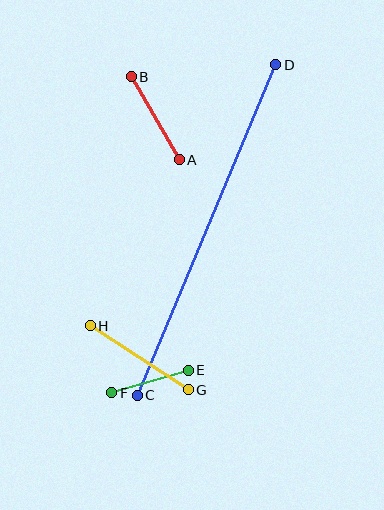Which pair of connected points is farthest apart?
Points C and D are farthest apart.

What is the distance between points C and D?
The distance is approximately 358 pixels.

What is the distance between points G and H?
The distance is approximately 117 pixels.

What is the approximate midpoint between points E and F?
The midpoint is at approximately (150, 381) pixels.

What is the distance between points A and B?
The distance is approximately 96 pixels.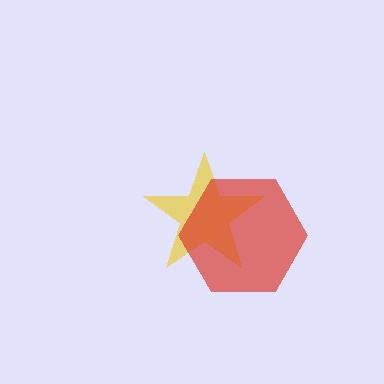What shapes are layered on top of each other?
The layered shapes are: a yellow star, a red hexagon.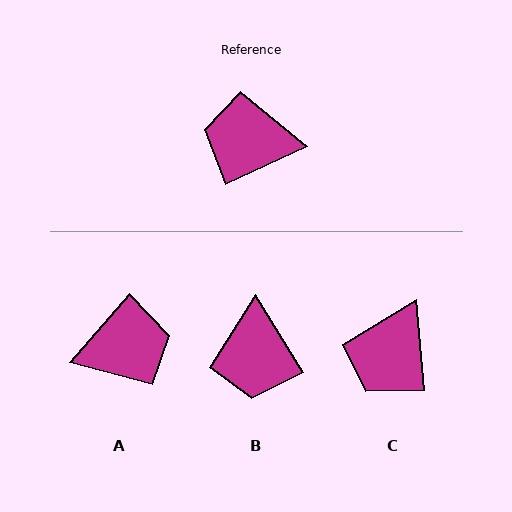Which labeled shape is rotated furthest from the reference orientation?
A, about 156 degrees away.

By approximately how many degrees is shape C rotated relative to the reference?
Approximately 70 degrees counter-clockwise.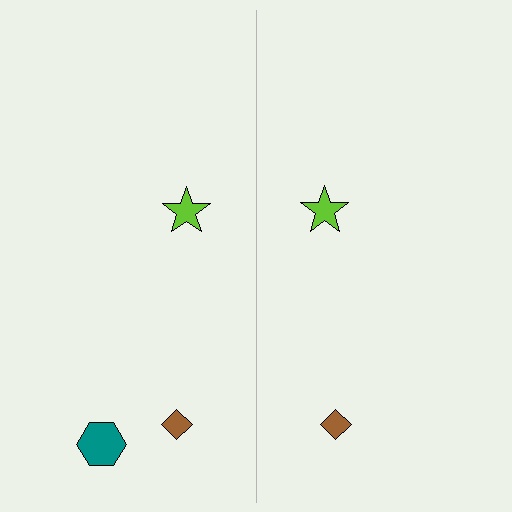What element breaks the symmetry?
A teal hexagon is missing from the right side.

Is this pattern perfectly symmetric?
No, the pattern is not perfectly symmetric. A teal hexagon is missing from the right side.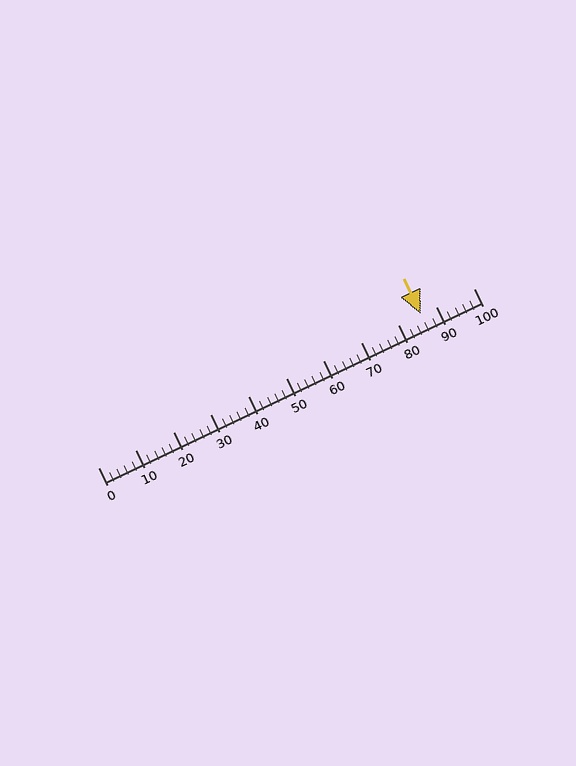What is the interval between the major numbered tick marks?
The major tick marks are spaced 10 units apart.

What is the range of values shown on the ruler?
The ruler shows values from 0 to 100.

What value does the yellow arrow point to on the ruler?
The yellow arrow points to approximately 86.